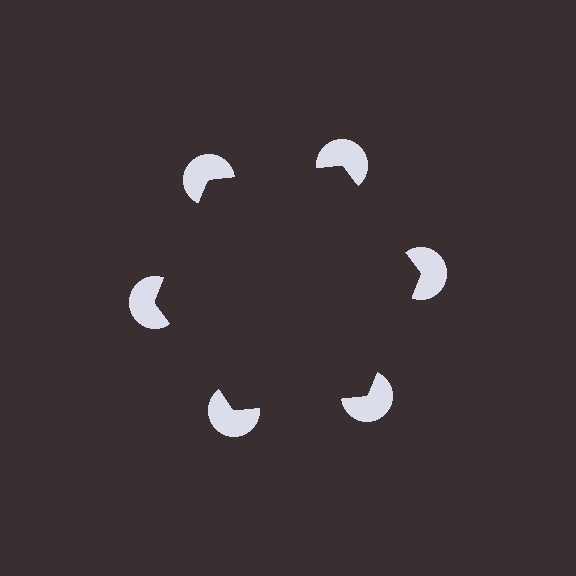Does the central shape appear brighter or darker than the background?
It typically appears slightly darker than the background, even though no actual brightness change is drawn.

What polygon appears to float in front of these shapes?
An illusory hexagon — its edges are inferred from the aligned wedge cuts in the pac-man discs, not physically drawn.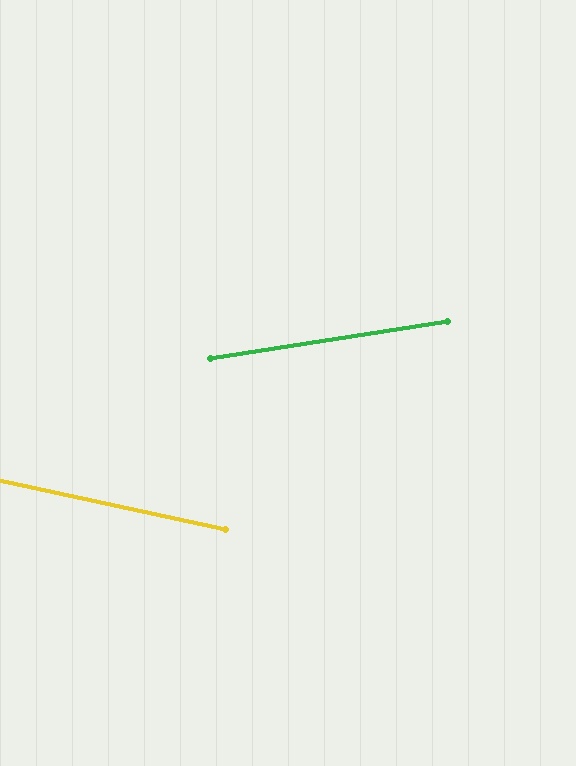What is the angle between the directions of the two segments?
Approximately 21 degrees.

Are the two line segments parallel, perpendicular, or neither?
Neither parallel nor perpendicular — they differ by about 21°.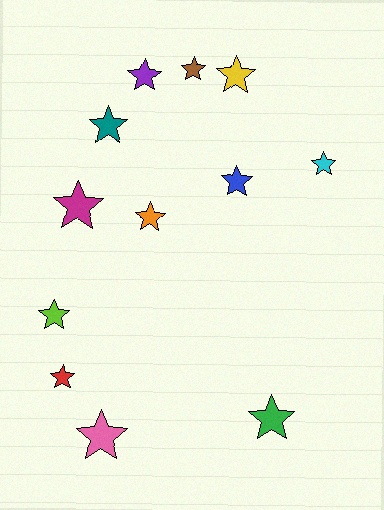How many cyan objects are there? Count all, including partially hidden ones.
There is 1 cyan object.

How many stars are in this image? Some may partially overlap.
There are 12 stars.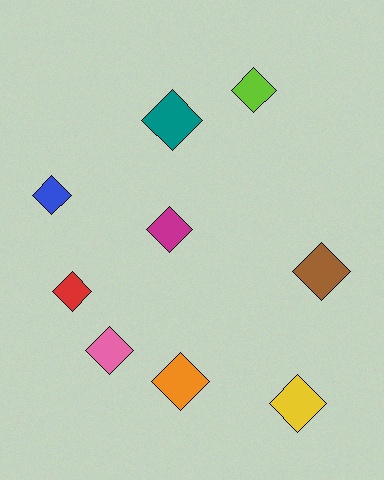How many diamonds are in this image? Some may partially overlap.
There are 9 diamonds.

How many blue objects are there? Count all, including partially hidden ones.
There is 1 blue object.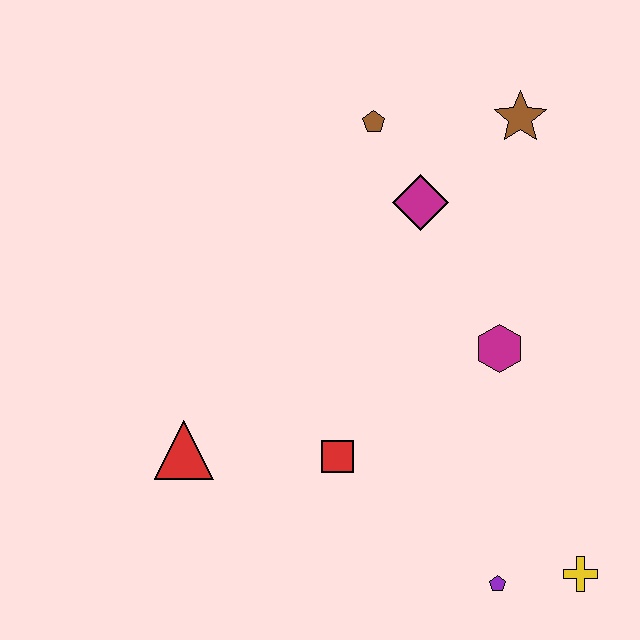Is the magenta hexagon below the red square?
No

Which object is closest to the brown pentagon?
The magenta diamond is closest to the brown pentagon.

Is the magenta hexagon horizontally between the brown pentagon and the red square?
No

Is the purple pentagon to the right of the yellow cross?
No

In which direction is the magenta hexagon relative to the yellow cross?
The magenta hexagon is above the yellow cross.